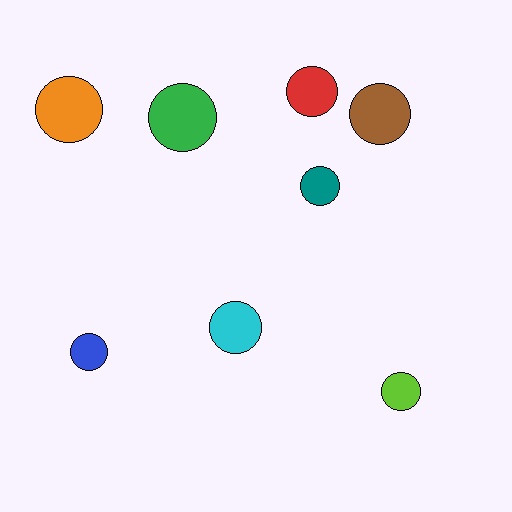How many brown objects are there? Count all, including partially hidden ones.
There is 1 brown object.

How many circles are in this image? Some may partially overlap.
There are 8 circles.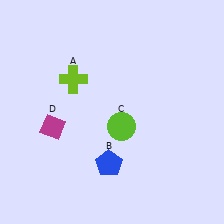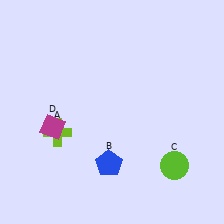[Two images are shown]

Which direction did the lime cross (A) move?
The lime cross (A) moved down.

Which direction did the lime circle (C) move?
The lime circle (C) moved right.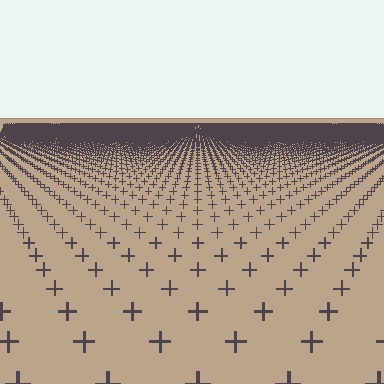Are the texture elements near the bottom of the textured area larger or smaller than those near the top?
Larger. Near the bottom, elements are closer to the viewer and appear at a bigger on-screen size.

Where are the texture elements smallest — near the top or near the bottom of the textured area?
Near the top.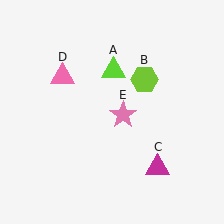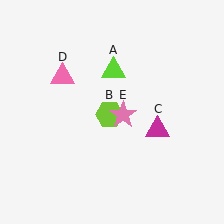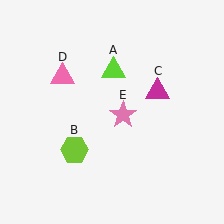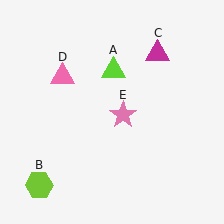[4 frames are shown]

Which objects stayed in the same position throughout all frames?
Lime triangle (object A) and pink triangle (object D) and pink star (object E) remained stationary.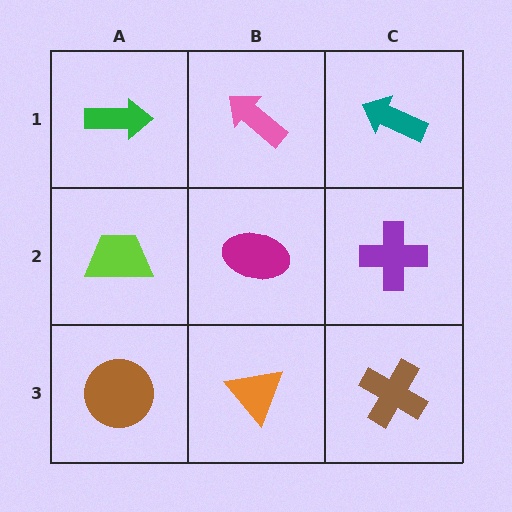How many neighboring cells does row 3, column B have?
3.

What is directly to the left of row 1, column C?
A pink arrow.